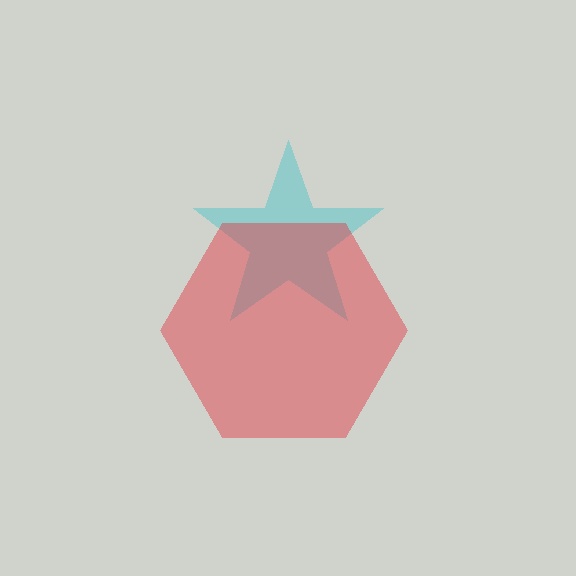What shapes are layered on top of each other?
The layered shapes are: a cyan star, a red hexagon.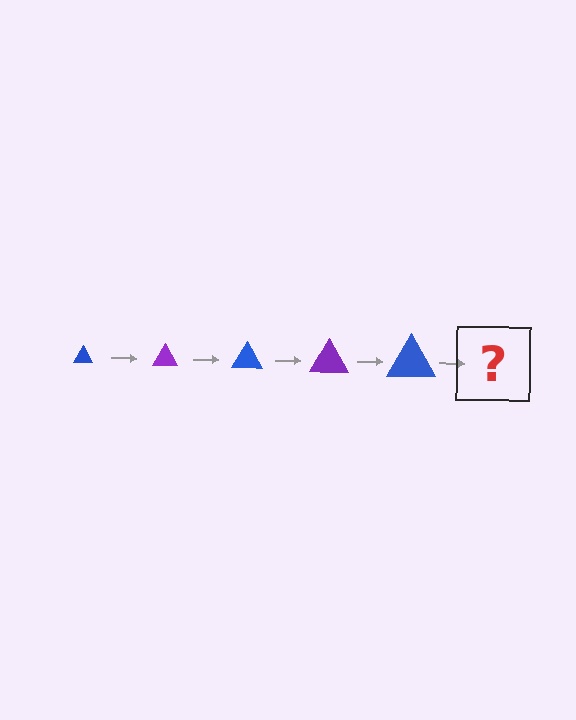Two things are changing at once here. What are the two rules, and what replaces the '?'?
The two rules are that the triangle grows larger each step and the color cycles through blue and purple. The '?' should be a purple triangle, larger than the previous one.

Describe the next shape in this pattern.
It should be a purple triangle, larger than the previous one.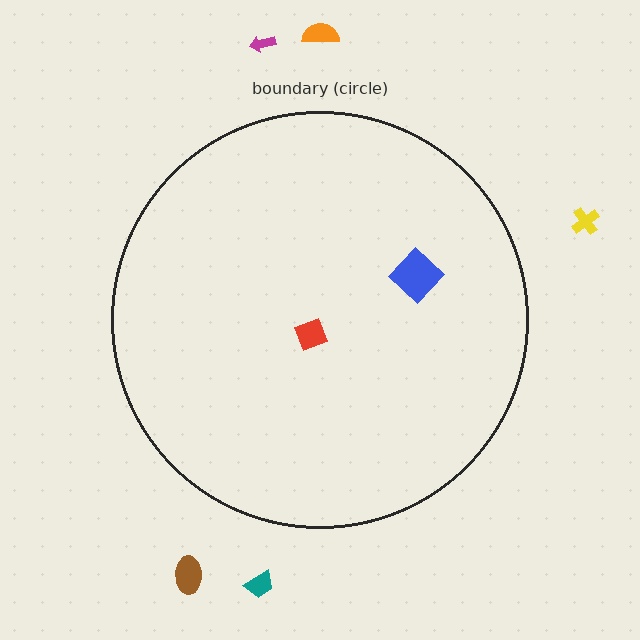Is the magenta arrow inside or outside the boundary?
Outside.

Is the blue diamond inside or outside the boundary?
Inside.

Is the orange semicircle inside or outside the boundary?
Outside.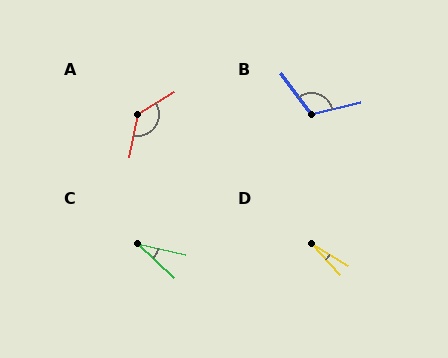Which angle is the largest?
A, at approximately 133 degrees.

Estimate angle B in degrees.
Approximately 114 degrees.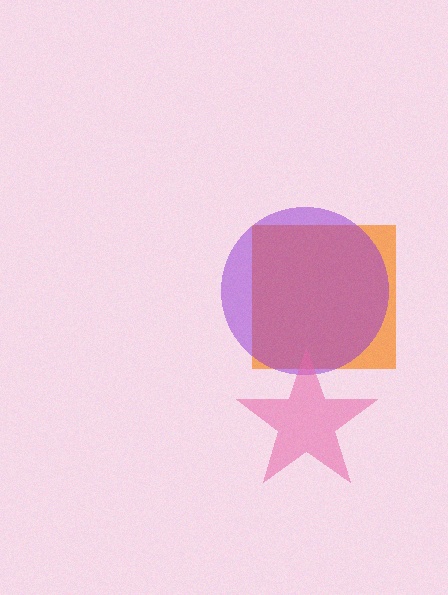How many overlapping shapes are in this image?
There are 3 overlapping shapes in the image.